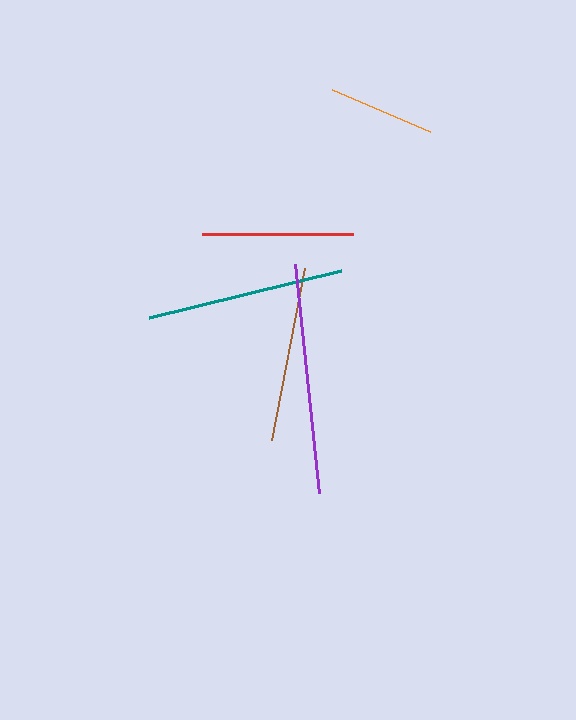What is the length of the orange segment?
The orange segment is approximately 107 pixels long.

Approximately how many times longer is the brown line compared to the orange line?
The brown line is approximately 1.6 times the length of the orange line.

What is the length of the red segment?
The red segment is approximately 151 pixels long.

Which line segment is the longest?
The purple line is the longest at approximately 230 pixels.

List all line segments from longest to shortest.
From longest to shortest: purple, teal, brown, red, orange.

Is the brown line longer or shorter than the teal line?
The teal line is longer than the brown line.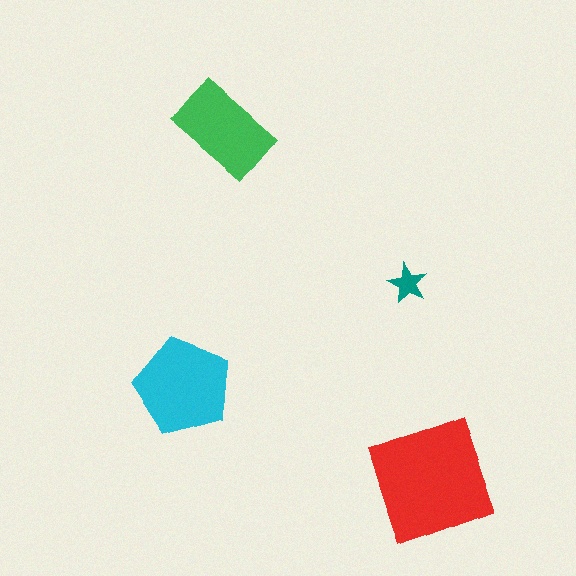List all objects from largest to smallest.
The red square, the cyan pentagon, the green rectangle, the teal star.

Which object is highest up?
The green rectangle is topmost.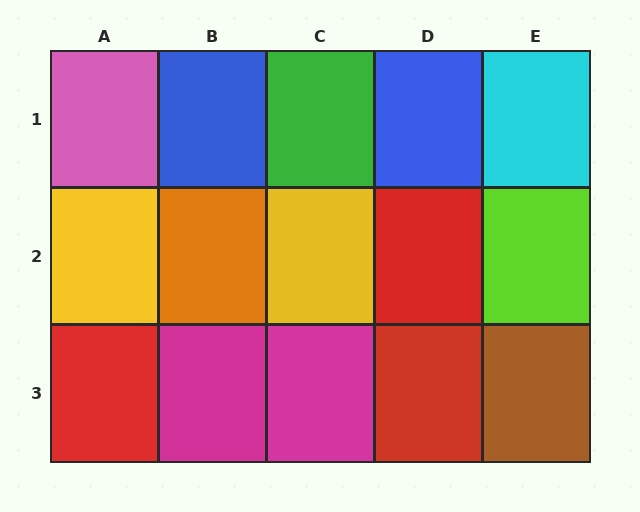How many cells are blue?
2 cells are blue.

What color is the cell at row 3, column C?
Magenta.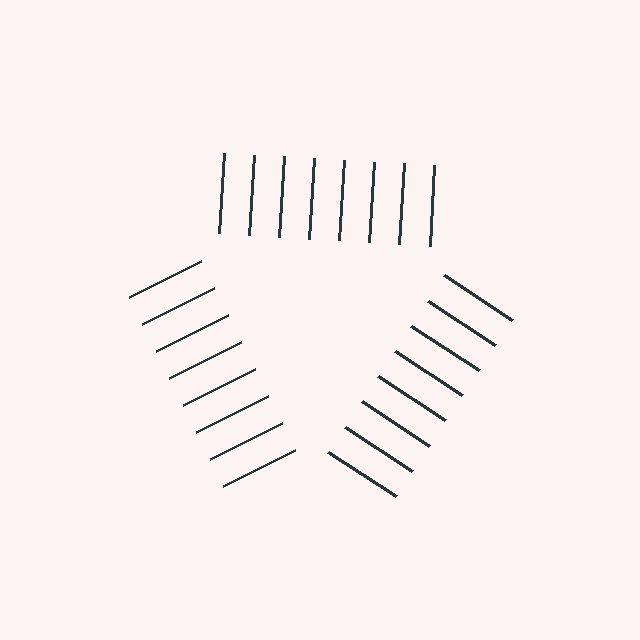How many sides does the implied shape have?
3 sides — the line-ends trace a triangle.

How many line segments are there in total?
24 — 8 along each of the 3 edges.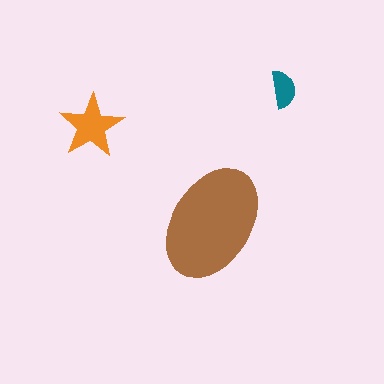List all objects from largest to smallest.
The brown ellipse, the orange star, the teal semicircle.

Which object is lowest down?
The brown ellipse is bottommost.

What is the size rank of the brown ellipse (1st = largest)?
1st.